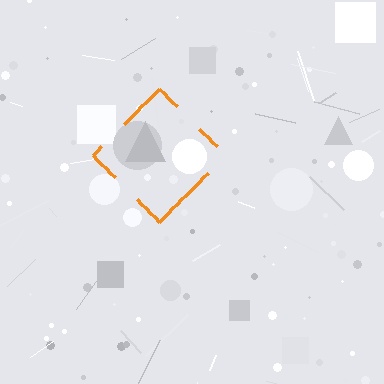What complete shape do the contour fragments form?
The contour fragments form a diamond.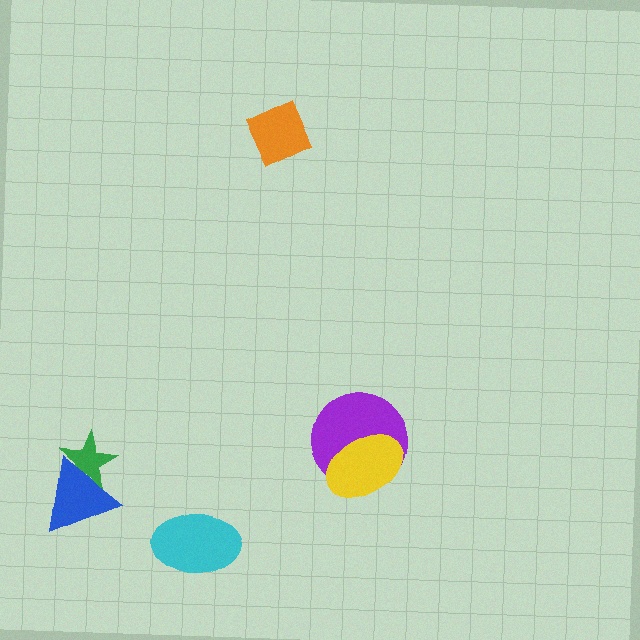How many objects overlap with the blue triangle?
1 object overlaps with the blue triangle.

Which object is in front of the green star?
The blue triangle is in front of the green star.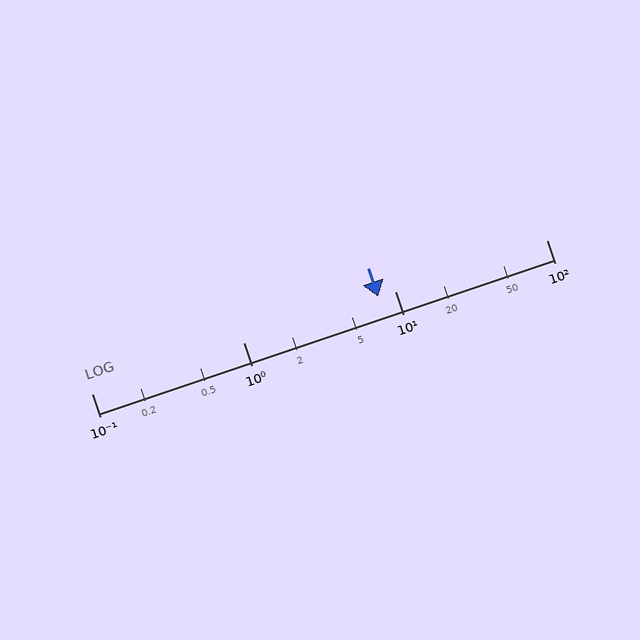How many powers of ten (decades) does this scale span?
The scale spans 3 decades, from 0.1 to 100.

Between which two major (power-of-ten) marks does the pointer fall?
The pointer is between 1 and 10.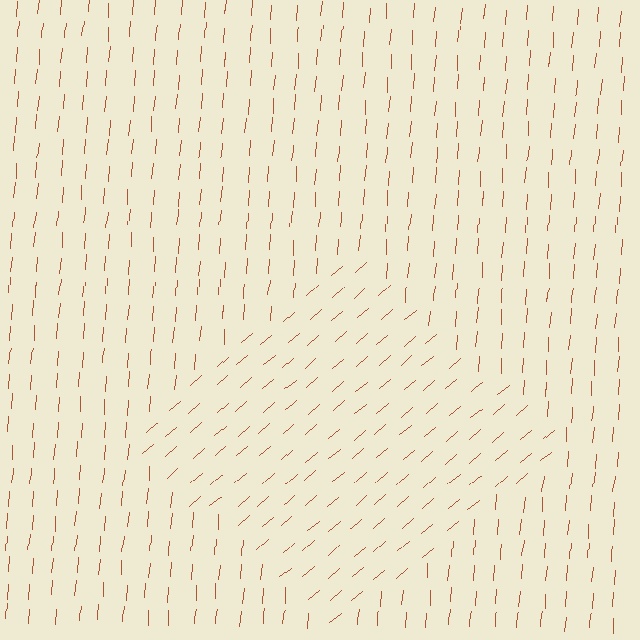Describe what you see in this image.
The image is filled with small brown line segments. A diamond region in the image has lines oriented differently from the surrounding lines, creating a visible texture boundary.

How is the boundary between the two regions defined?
The boundary is defined purely by a change in line orientation (approximately 45 degrees difference). All lines are the same color and thickness.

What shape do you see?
I see a diamond.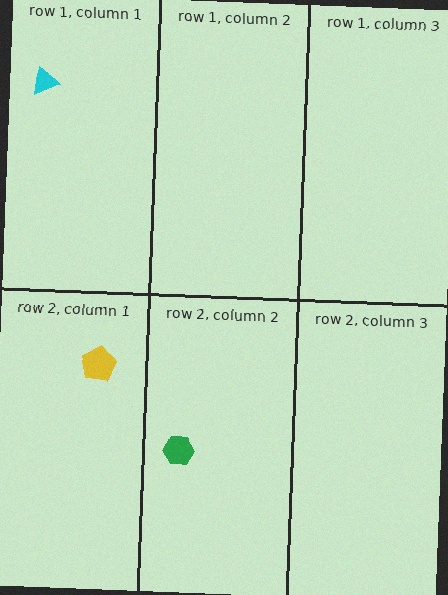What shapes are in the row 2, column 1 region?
The yellow pentagon.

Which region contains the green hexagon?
The row 2, column 2 region.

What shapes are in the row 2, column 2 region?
The green hexagon.